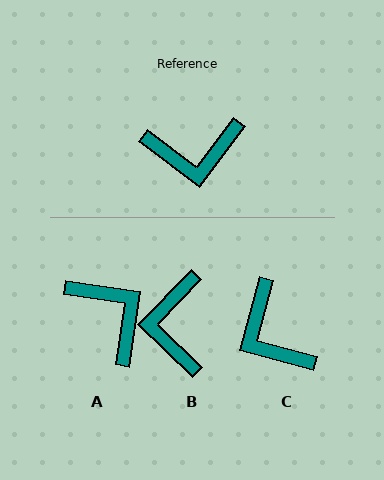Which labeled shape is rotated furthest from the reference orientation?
A, about 118 degrees away.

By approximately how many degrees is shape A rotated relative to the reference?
Approximately 118 degrees counter-clockwise.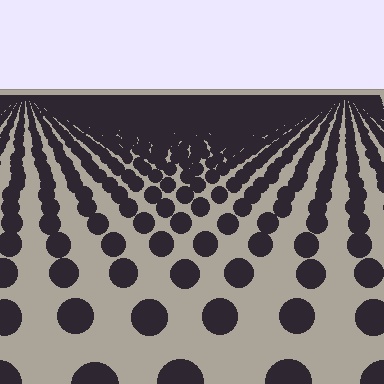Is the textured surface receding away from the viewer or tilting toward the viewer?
The surface is receding away from the viewer. Texture elements get smaller and denser toward the top.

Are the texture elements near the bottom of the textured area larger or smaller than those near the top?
Larger. Near the bottom, elements are closer to the viewer and appear at a bigger on-screen size.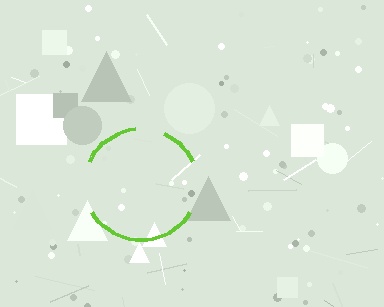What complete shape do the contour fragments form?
The contour fragments form a circle.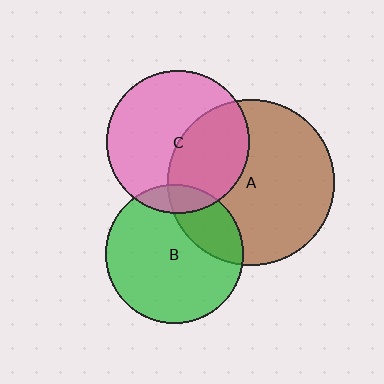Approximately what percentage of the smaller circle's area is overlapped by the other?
Approximately 10%.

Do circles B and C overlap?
Yes.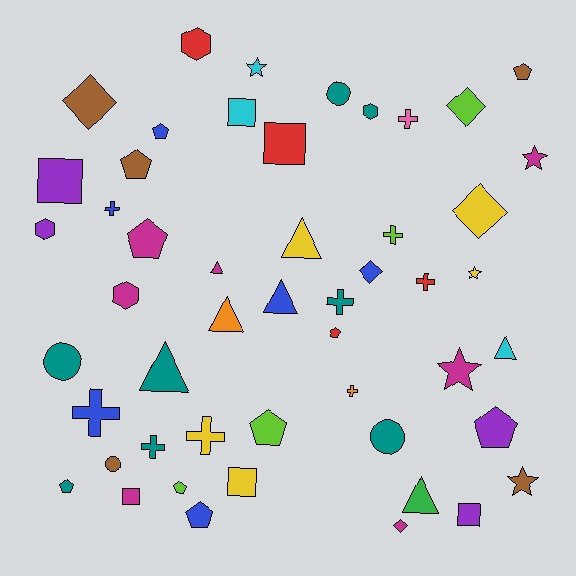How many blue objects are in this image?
There are 6 blue objects.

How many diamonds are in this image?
There are 5 diamonds.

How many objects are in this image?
There are 50 objects.